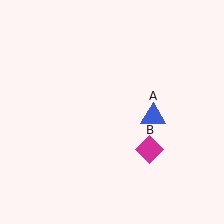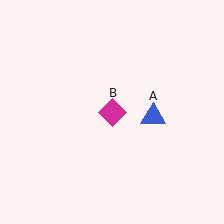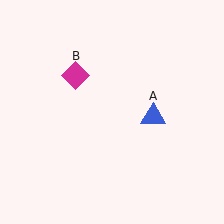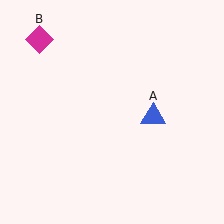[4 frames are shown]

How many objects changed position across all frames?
1 object changed position: magenta diamond (object B).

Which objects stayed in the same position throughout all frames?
Blue triangle (object A) remained stationary.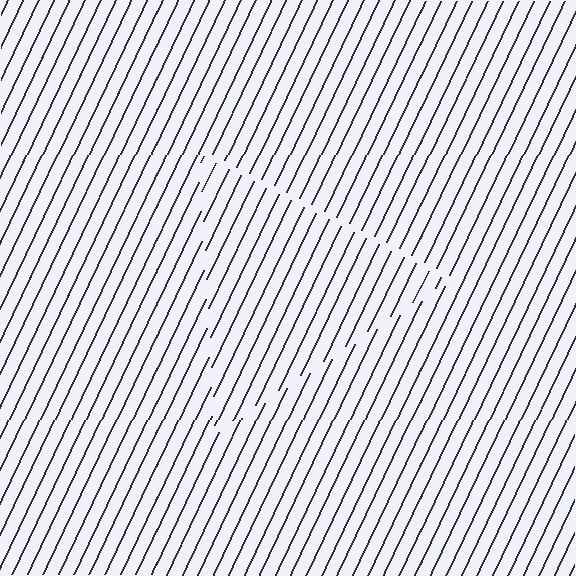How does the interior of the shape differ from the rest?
The interior of the shape contains the same grating, shifted by half a period — the contour is defined by the phase discontinuity where line-ends from the inner and outer gratings abut.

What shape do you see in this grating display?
An illusory triangle. The interior of the shape contains the same grating, shifted by half a period — the contour is defined by the phase discontinuity where line-ends from the inner and outer gratings abut.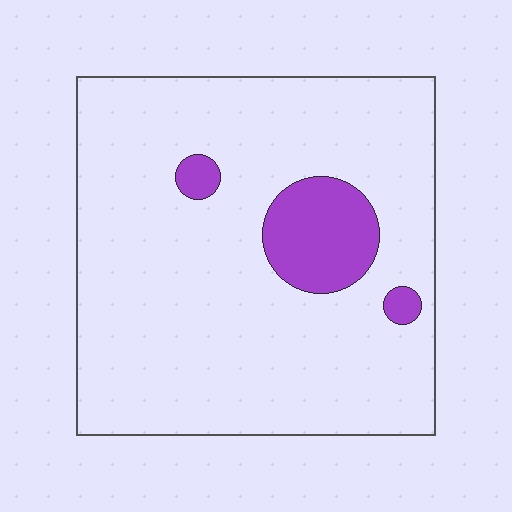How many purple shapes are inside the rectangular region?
3.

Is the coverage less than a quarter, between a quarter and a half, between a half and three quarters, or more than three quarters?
Less than a quarter.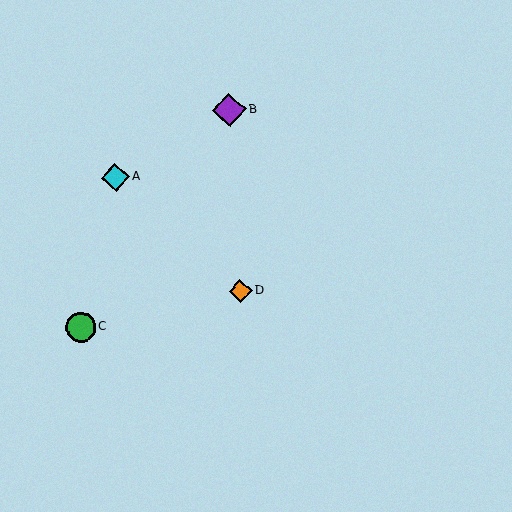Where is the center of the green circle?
The center of the green circle is at (81, 327).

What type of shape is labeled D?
Shape D is an orange diamond.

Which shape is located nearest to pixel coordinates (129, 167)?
The cyan diamond (labeled A) at (115, 177) is nearest to that location.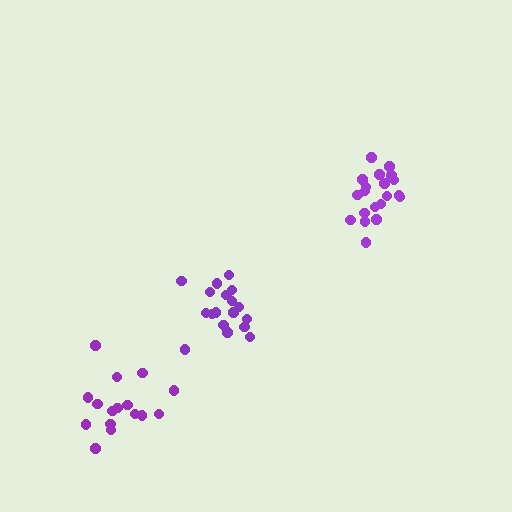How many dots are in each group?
Group 1: 18 dots, Group 2: 20 dots, Group 3: 16 dots (54 total).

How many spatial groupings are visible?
There are 3 spatial groupings.